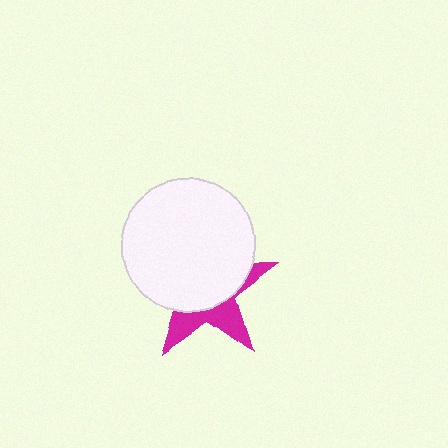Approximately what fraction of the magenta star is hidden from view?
Roughly 65% of the magenta star is hidden behind the white circle.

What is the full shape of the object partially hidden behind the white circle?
The partially hidden object is a magenta star.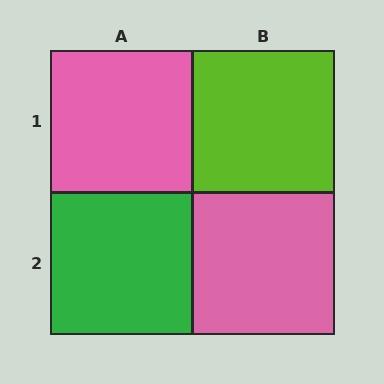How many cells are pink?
2 cells are pink.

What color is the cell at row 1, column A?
Pink.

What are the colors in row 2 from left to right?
Green, pink.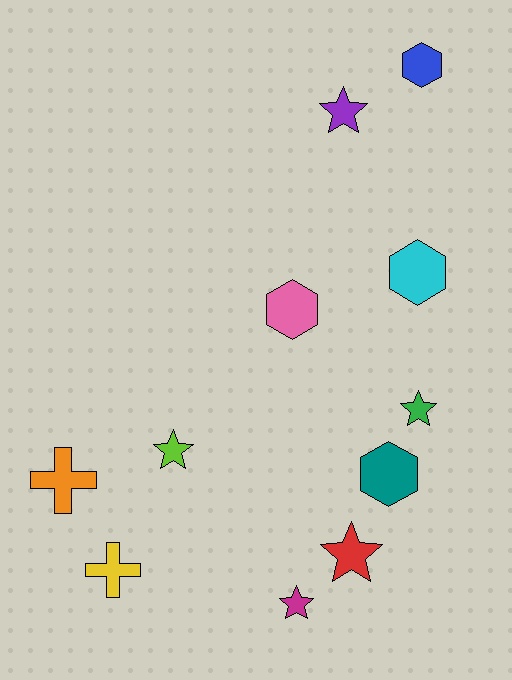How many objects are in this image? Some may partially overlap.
There are 11 objects.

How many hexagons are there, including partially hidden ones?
There are 4 hexagons.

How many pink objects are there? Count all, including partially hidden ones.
There is 1 pink object.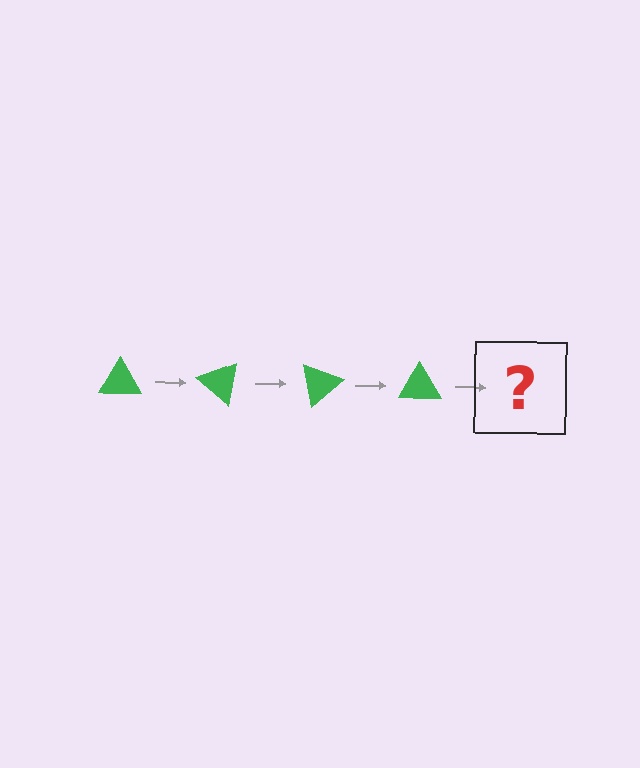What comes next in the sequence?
The next element should be a green triangle rotated 160 degrees.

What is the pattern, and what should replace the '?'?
The pattern is that the triangle rotates 40 degrees each step. The '?' should be a green triangle rotated 160 degrees.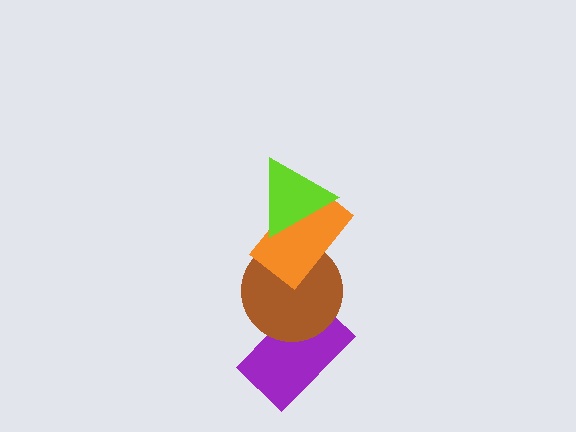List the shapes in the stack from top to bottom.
From top to bottom: the lime triangle, the orange rectangle, the brown circle, the purple rectangle.